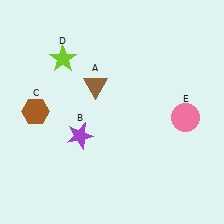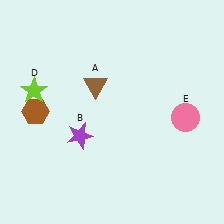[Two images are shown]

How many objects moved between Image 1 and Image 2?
1 object moved between the two images.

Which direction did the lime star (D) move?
The lime star (D) moved down.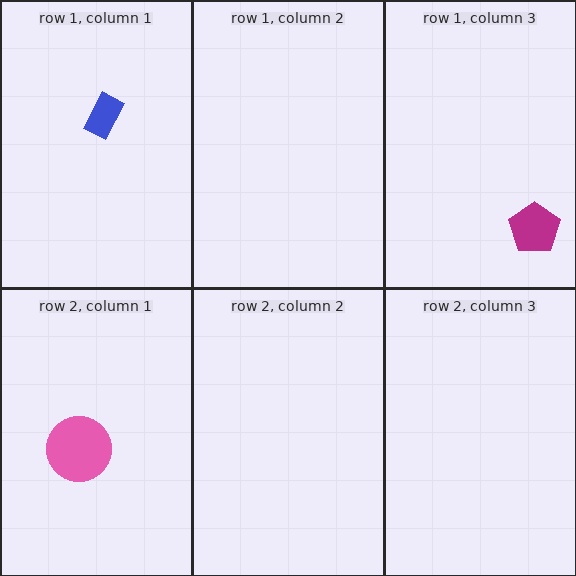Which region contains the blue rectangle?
The row 1, column 1 region.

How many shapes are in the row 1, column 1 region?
1.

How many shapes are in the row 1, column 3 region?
1.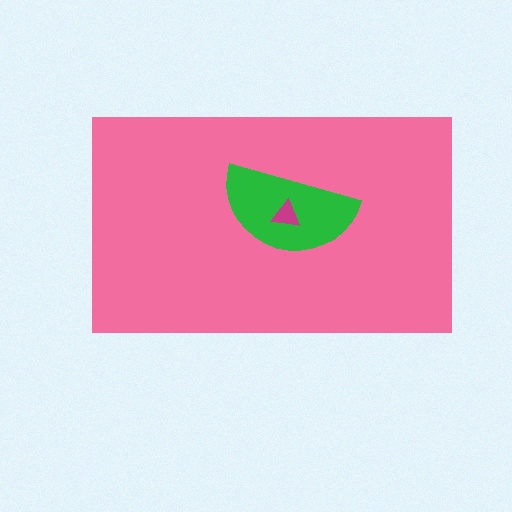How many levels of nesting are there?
3.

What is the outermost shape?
The pink rectangle.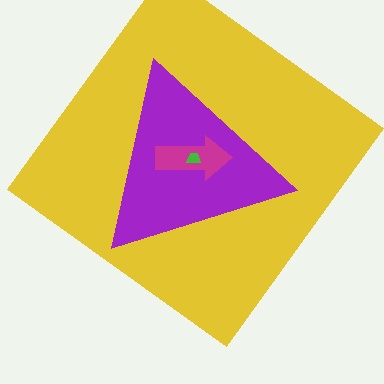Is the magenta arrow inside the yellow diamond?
Yes.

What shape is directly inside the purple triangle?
The magenta arrow.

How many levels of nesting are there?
4.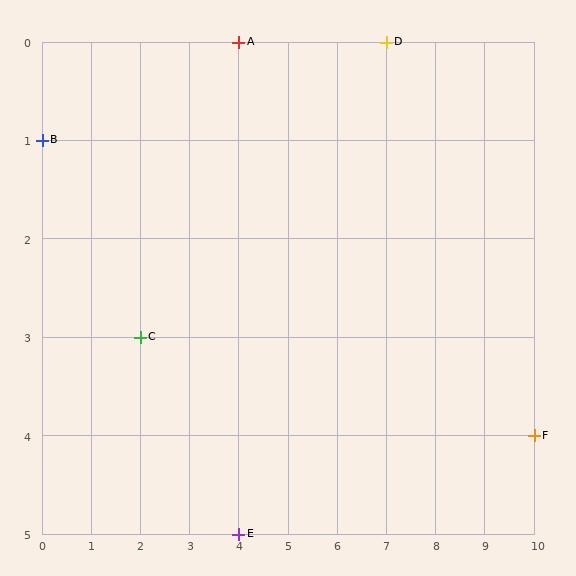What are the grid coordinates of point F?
Point F is at grid coordinates (10, 4).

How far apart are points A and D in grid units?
Points A and D are 3 columns apart.